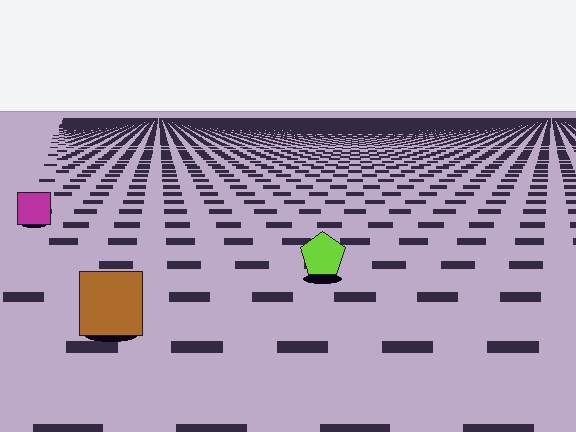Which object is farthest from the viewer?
The magenta square is farthest from the viewer. It appears smaller and the ground texture around it is denser.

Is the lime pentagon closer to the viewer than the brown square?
No. The brown square is closer — you can tell from the texture gradient: the ground texture is coarser near it.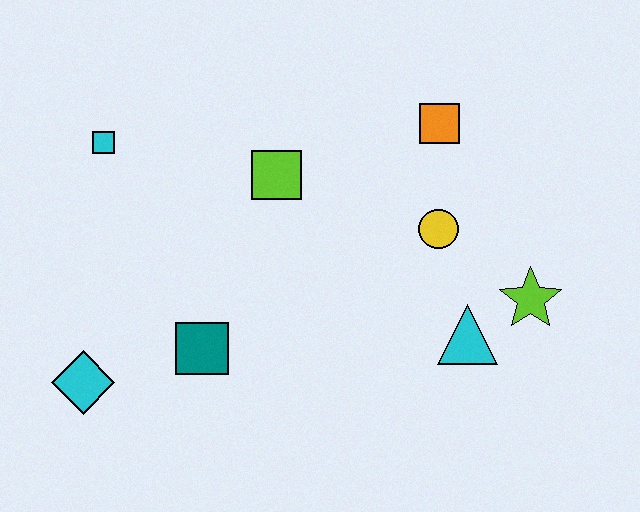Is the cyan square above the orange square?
No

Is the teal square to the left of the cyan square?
No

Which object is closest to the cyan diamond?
The teal square is closest to the cyan diamond.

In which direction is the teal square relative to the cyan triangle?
The teal square is to the left of the cyan triangle.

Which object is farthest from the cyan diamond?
The lime star is farthest from the cyan diamond.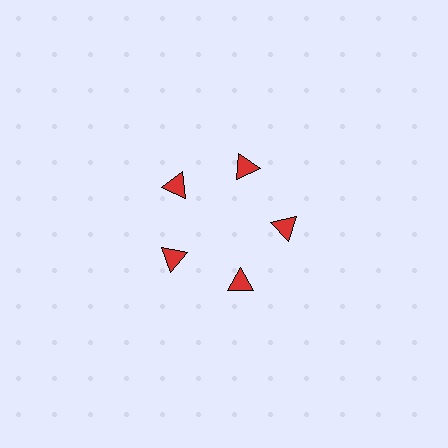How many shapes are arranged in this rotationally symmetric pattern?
There are 5 shapes, arranged in 5 groups of 1.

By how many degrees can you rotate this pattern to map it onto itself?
The pattern maps onto itself every 72 degrees of rotation.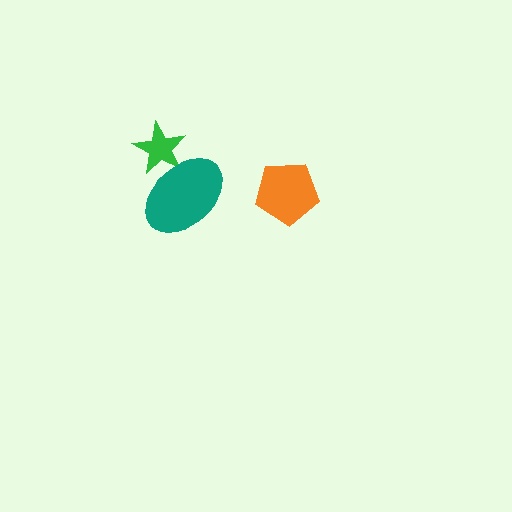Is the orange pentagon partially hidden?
No, no other shape covers it.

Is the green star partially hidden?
Yes, it is partially covered by another shape.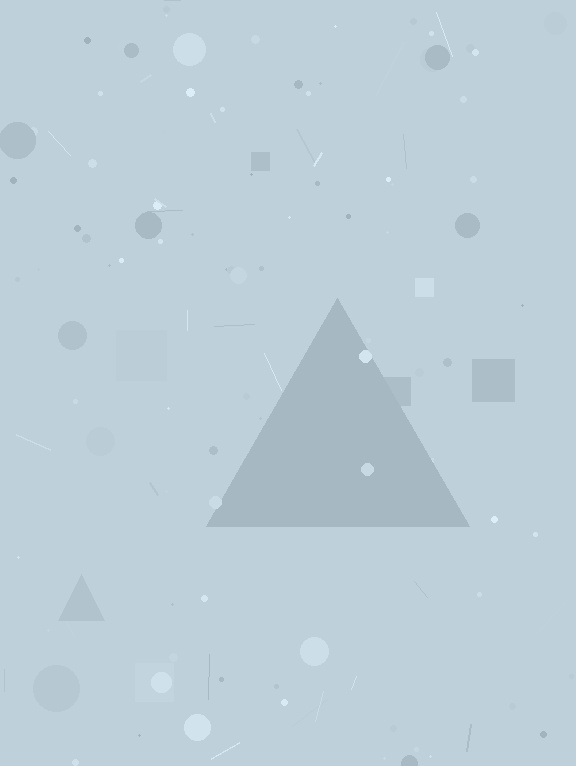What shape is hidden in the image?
A triangle is hidden in the image.